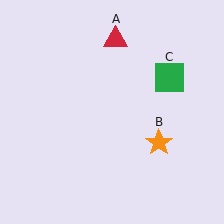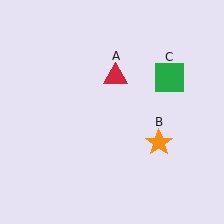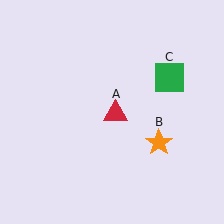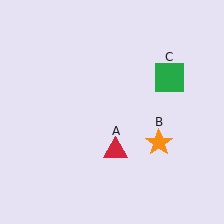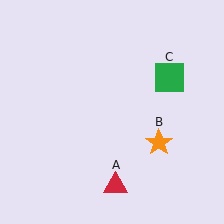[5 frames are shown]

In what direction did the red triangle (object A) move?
The red triangle (object A) moved down.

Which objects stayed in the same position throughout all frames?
Orange star (object B) and green square (object C) remained stationary.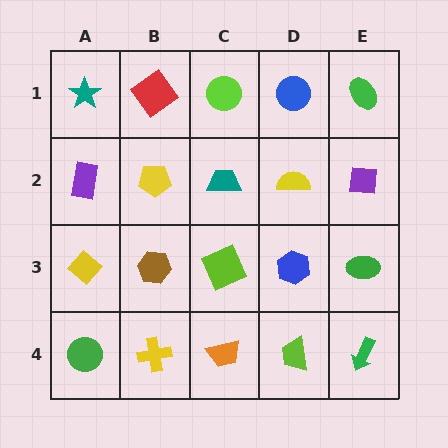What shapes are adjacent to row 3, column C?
A teal trapezoid (row 2, column C), an orange trapezoid (row 4, column C), a brown hexagon (row 3, column B), a blue hexagon (row 3, column D).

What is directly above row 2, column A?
A teal star.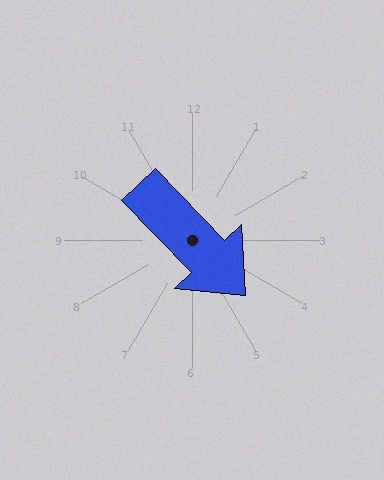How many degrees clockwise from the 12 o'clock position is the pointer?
Approximately 136 degrees.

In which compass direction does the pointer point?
Southeast.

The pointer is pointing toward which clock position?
Roughly 5 o'clock.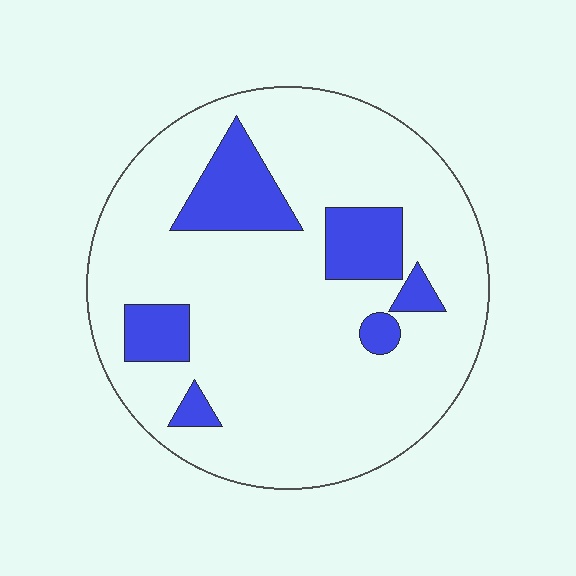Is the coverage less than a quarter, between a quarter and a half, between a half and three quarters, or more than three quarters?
Less than a quarter.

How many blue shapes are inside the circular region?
6.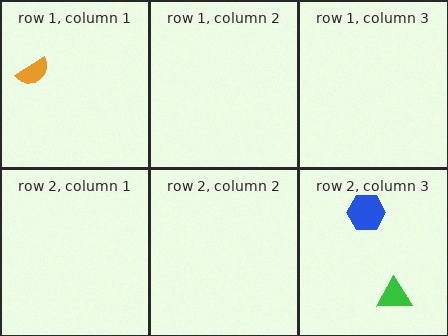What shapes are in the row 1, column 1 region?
The orange semicircle.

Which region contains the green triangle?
The row 2, column 3 region.